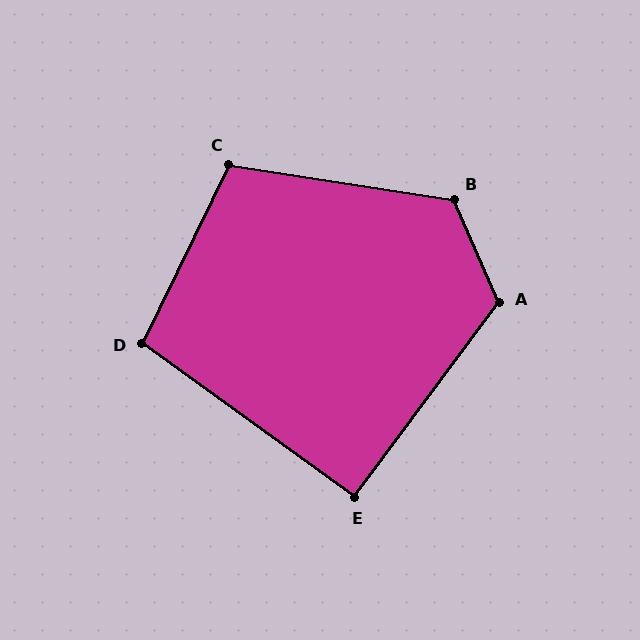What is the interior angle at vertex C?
Approximately 107 degrees (obtuse).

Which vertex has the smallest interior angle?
E, at approximately 91 degrees.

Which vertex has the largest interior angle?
B, at approximately 123 degrees.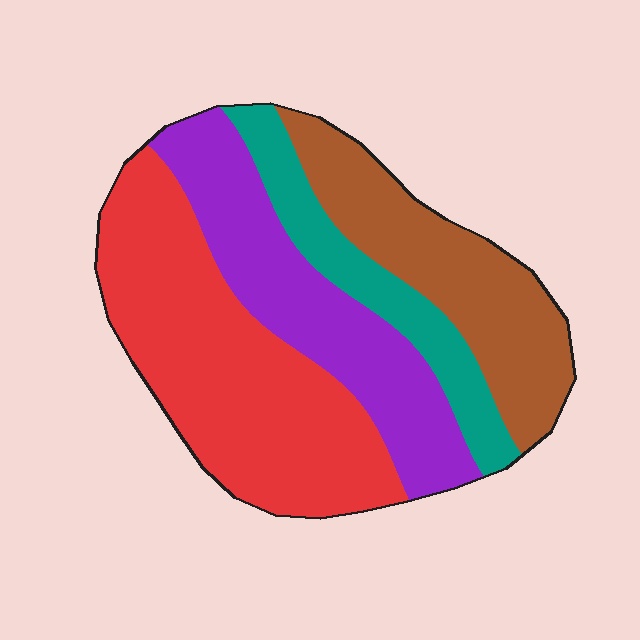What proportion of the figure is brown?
Brown covers around 25% of the figure.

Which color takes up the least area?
Teal, at roughly 15%.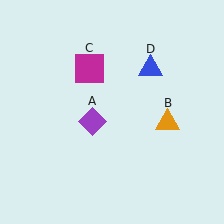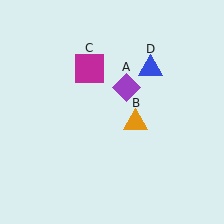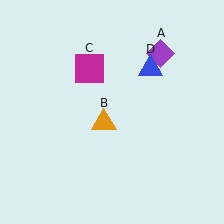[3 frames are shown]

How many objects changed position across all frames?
2 objects changed position: purple diamond (object A), orange triangle (object B).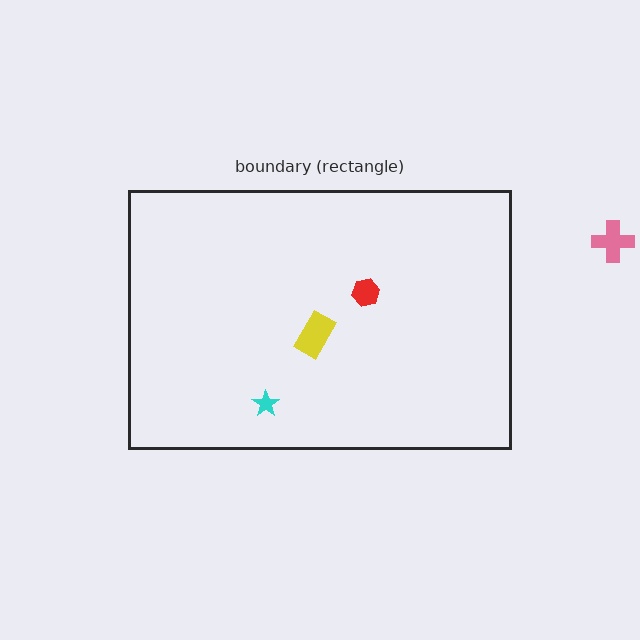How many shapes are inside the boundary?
3 inside, 1 outside.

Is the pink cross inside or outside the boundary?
Outside.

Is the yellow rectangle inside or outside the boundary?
Inside.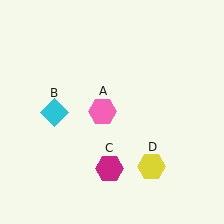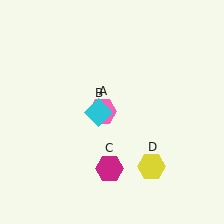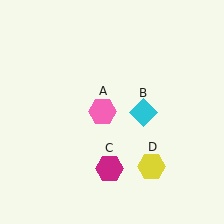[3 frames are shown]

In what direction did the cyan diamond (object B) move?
The cyan diamond (object B) moved right.